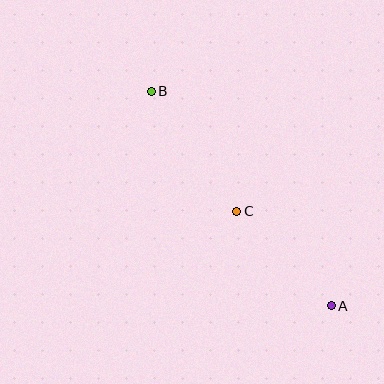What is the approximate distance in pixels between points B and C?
The distance between B and C is approximately 147 pixels.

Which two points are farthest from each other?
Points A and B are farthest from each other.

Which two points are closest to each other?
Points A and C are closest to each other.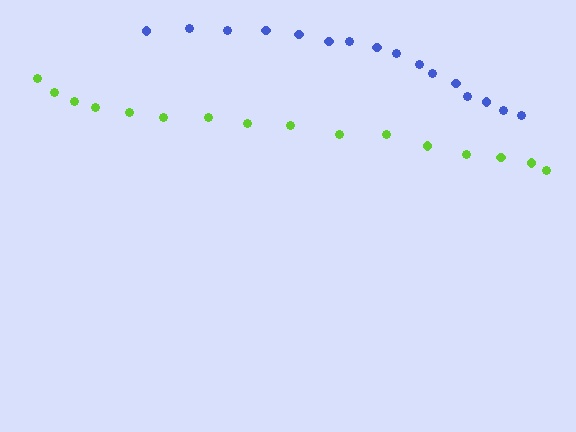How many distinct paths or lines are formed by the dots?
There are 2 distinct paths.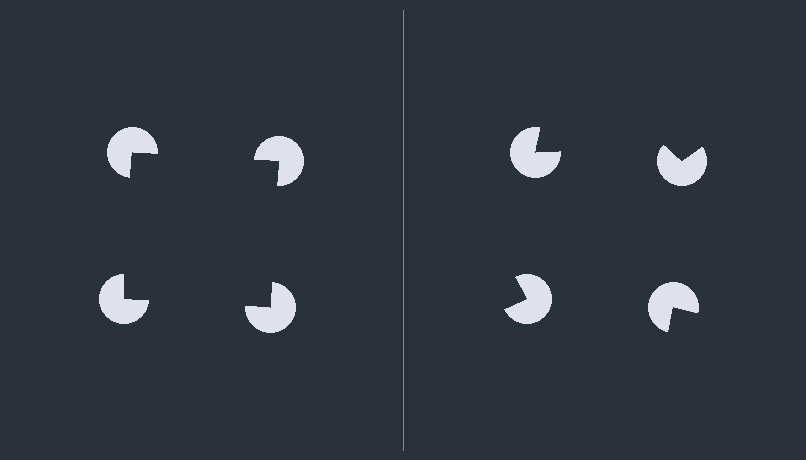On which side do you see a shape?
An illusory square appears on the left side. On the right side the wedge cuts are rotated, so no coherent shape forms.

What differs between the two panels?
The pac-man discs are positioned identically on both sides; only the wedge orientations differ. On the left they align to a square; on the right they are misaligned.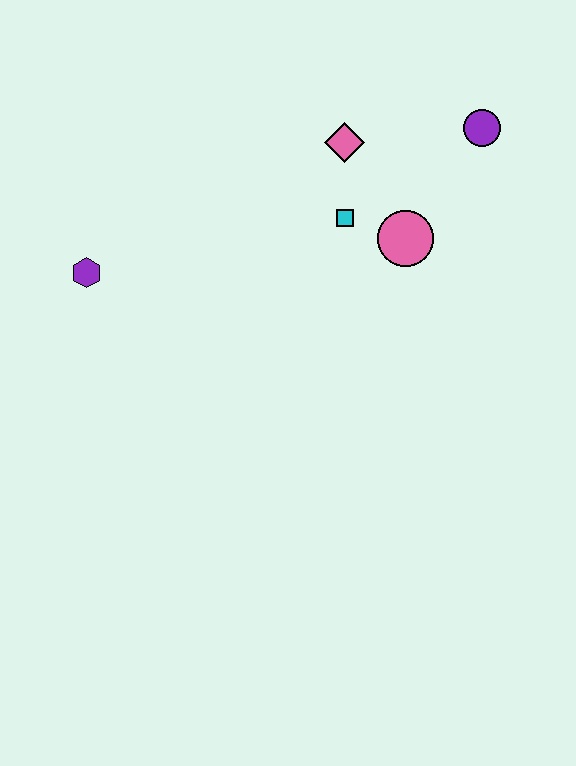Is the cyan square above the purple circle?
No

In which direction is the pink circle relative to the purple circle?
The pink circle is below the purple circle.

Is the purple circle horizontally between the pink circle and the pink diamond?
No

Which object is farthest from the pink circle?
The purple hexagon is farthest from the pink circle.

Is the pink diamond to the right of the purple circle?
No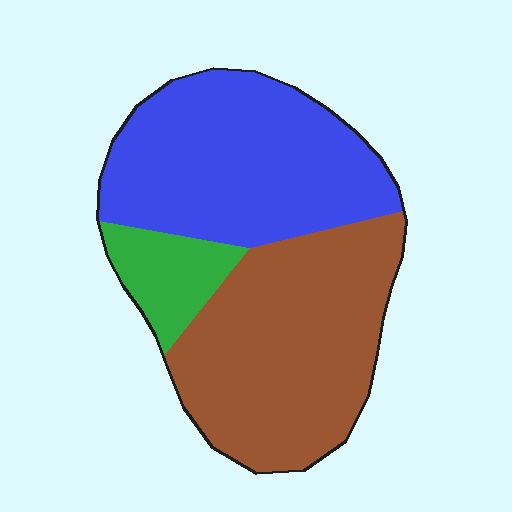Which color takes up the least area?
Green, at roughly 10%.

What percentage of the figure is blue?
Blue covers 43% of the figure.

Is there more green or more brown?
Brown.